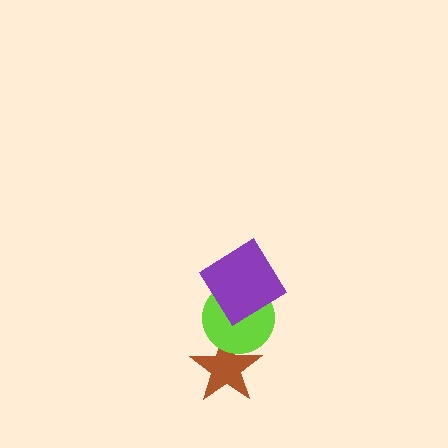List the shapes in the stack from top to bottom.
From top to bottom: the purple diamond, the lime circle, the brown star.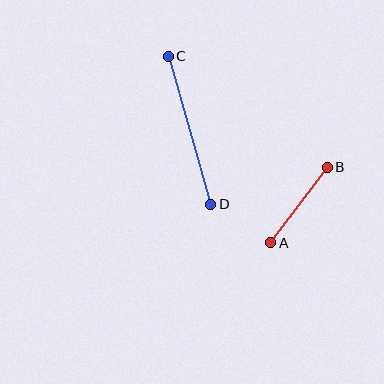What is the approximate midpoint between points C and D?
The midpoint is at approximately (189, 130) pixels.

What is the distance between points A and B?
The distance is approximately 94 pixels.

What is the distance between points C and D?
The distance is approximately 154 pixels.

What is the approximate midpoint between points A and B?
The midpoint is at approximately (299, 205) pixels.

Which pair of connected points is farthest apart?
Points C and D are farthest apart.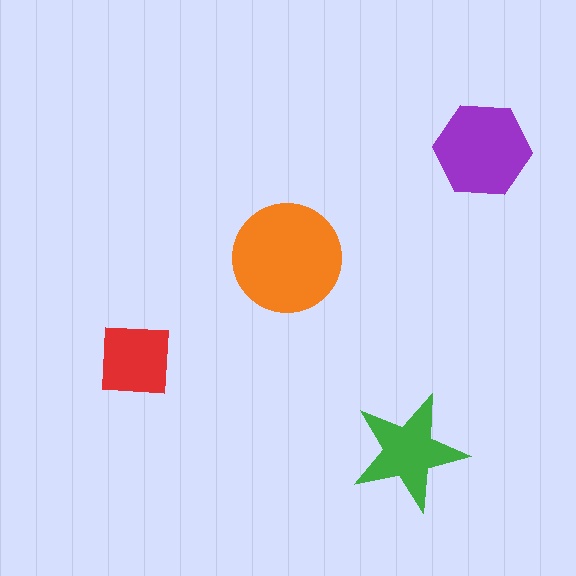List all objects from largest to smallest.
The orange circle, the purple hexagon, the green star, the red square.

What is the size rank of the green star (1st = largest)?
3rd.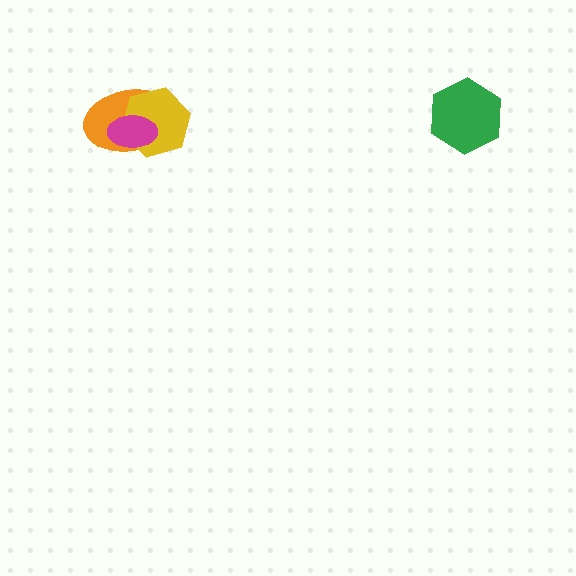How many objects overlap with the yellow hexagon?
2 objects overlap with the yellow hexagon.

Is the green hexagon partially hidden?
No, no other shape covers it.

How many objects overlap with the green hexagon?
0 objects overlap with the green hexagon.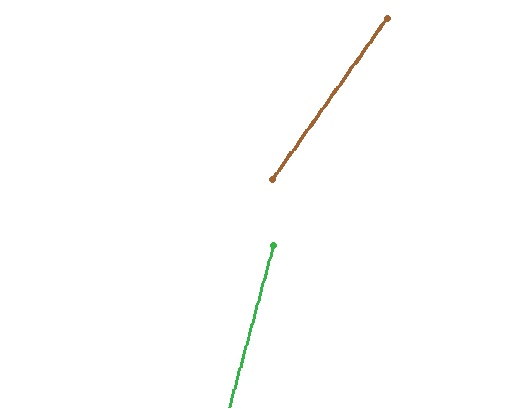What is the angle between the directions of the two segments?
Approximately 20 degrees.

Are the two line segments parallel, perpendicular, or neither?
Neither parallel nor perpendicular — they differ by about 20°.